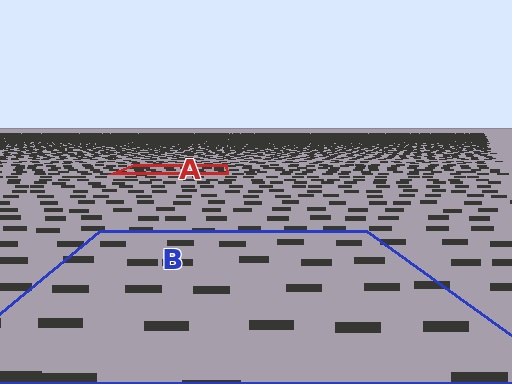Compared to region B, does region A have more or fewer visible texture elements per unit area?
Region A has more texture elements per unit area — they are packed more densely because it is farther away.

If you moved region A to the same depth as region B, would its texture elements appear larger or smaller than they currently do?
They would appear larger. At a closer depth, the same texture elements are projected at a bigger on-screen size.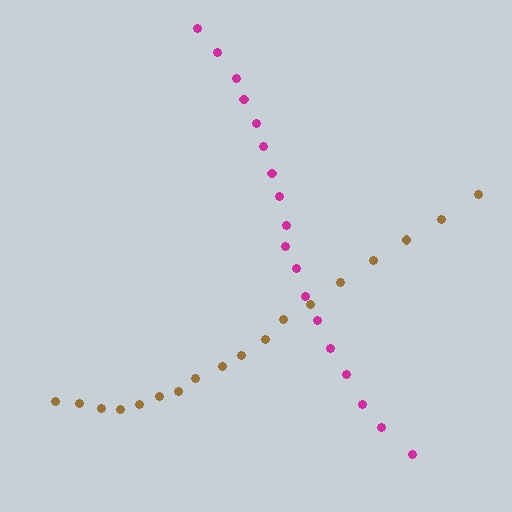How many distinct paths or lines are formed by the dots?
There are 2 distinct paths.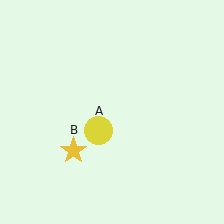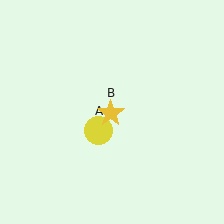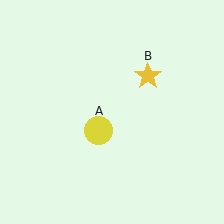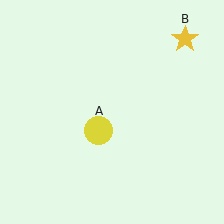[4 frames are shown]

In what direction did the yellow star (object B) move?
The yellow star (object B) moved up and to the right.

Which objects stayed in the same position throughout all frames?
Yellow circle (object A) remained stationary.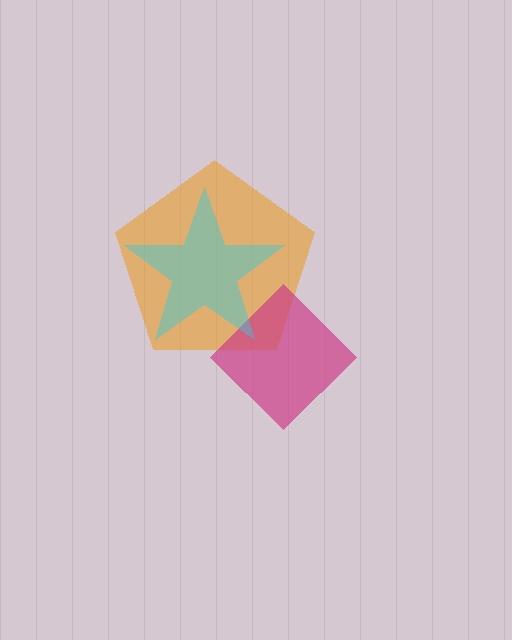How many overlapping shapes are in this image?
There are 3 overlapping shapes in the image.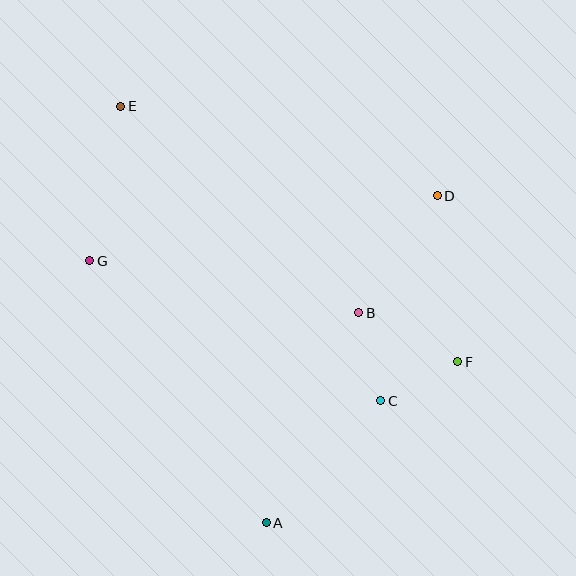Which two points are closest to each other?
Points C and F are closest to each other.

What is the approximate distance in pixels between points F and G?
The distance between F and G is approximately 381 pixels.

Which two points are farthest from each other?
Points A and E are farthest from each other.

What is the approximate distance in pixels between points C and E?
The distance between C and E is approximately 393 pixels.